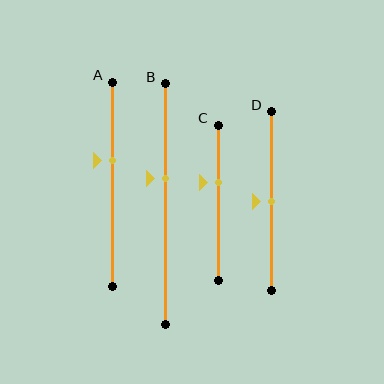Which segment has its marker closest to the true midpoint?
Segment D has its marker closest to the true midpoint.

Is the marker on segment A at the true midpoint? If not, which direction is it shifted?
No, the marker on segment A is shifted upward by about 12% of the segment length.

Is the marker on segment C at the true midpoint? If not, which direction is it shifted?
No, the marker on segment C is shifted upward by about 13% of the segment length.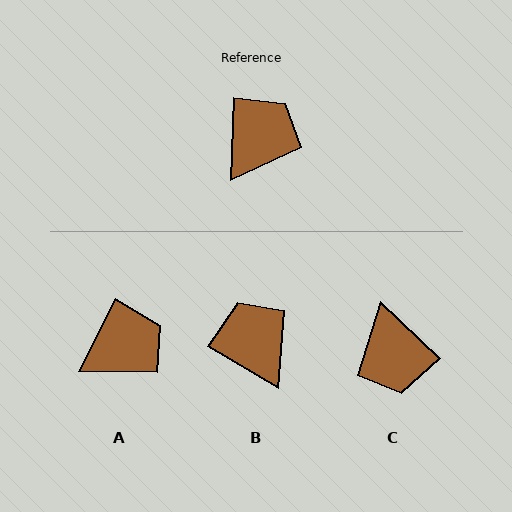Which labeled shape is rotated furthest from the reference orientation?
C, about 132 degrees away.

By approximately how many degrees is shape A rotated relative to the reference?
Approximately 25 degrees clockwise.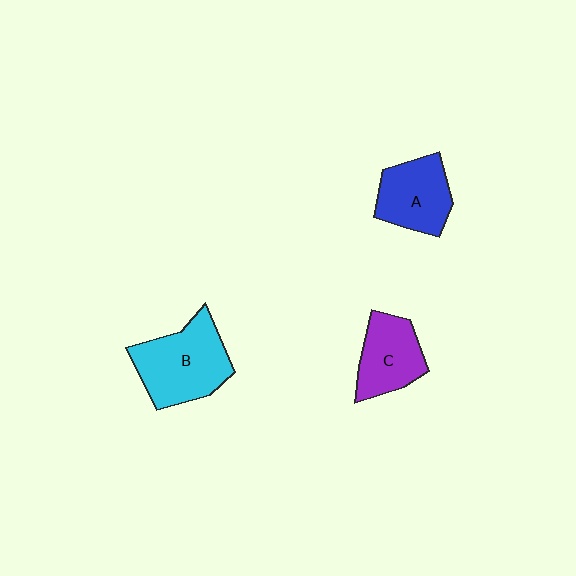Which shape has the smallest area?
Shape C (purple).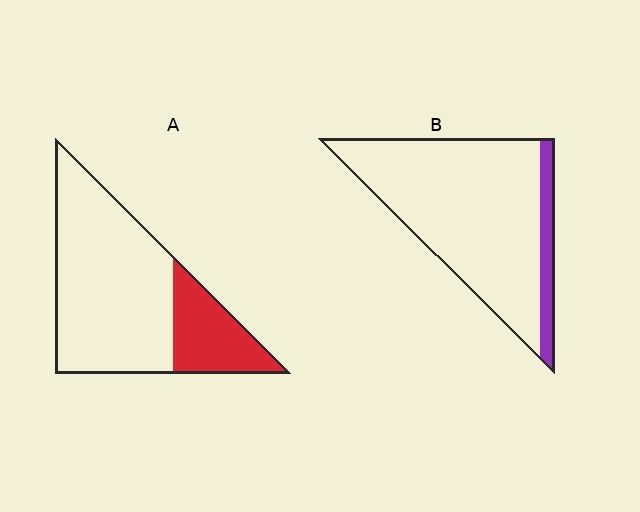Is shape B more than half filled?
No.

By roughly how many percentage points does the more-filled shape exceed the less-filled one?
By roughly 15 percentage points (A over B).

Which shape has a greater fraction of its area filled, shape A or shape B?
Shape A.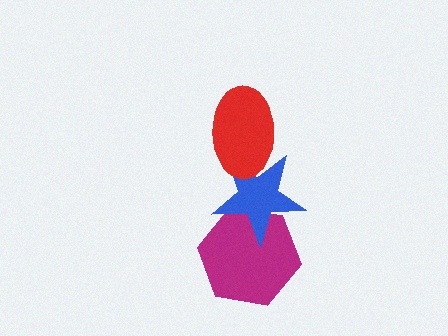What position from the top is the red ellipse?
The red ellipse is 1st from the top.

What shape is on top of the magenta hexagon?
The blue star is on top of the magenta hexagon.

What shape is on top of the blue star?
The red ellipse is on top of the blue star.